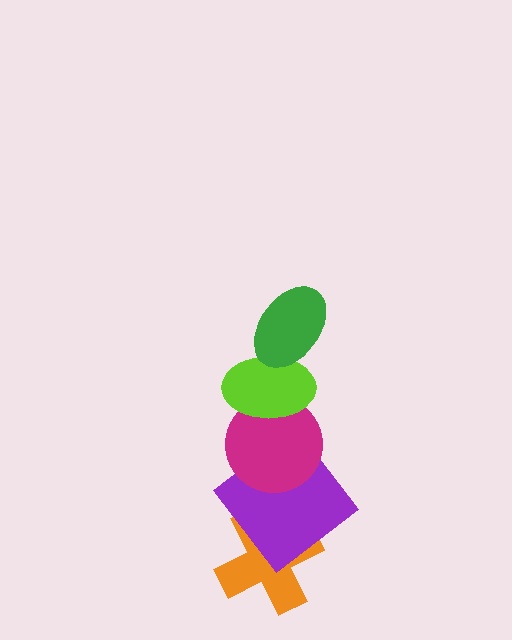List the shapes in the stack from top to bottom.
From top to bottom: the green ellipse, the lime ellipse, the magenta circle, the purple diamond, the orange cross.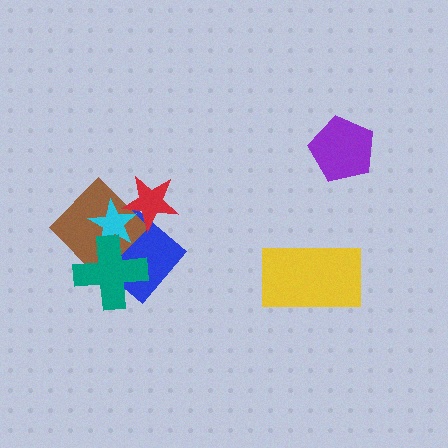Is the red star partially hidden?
No, no other shape covers it.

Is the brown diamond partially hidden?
Yes, it is partially covered by another shape.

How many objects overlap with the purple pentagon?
0 objects overlap with the purple pentagon.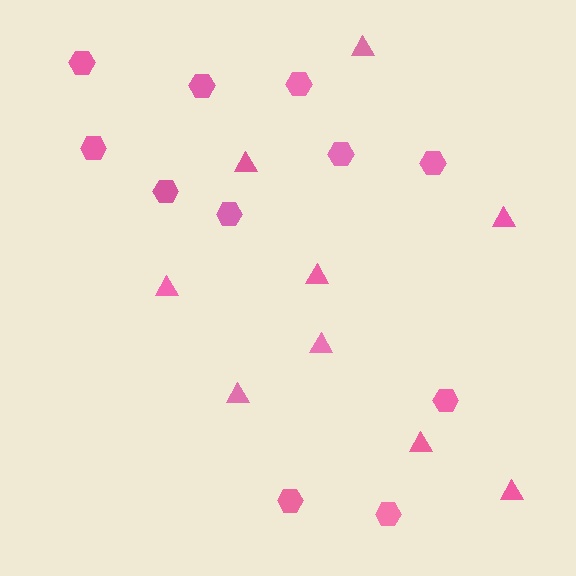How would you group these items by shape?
There are 2 groups: one group of triangles (9) and one group of hexagons (11).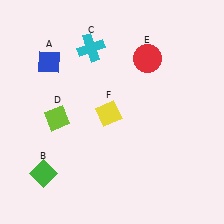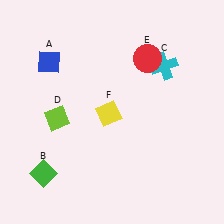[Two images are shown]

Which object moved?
The cyan cross (C) moved right.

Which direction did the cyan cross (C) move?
The cyan cross (C) moved right.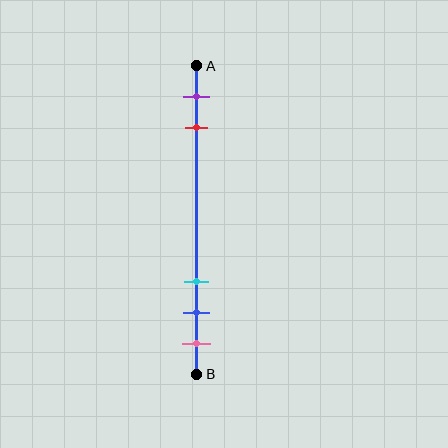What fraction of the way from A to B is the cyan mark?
The cyan mark is approximately 70% (0.7) of the way from A to B.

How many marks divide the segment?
There are 5 marks dividing the segment.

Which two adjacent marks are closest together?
The blue and pink marks are the closest adjacent pair.